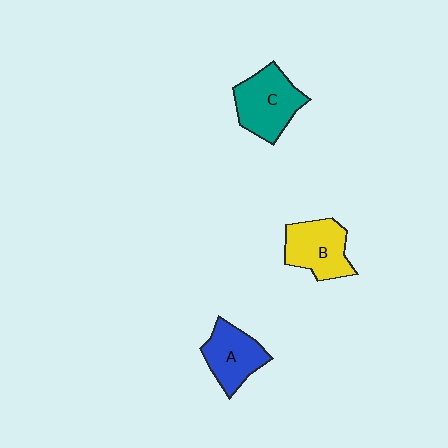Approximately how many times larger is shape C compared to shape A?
Approximately 1.2 times.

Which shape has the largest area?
Shape C (teal).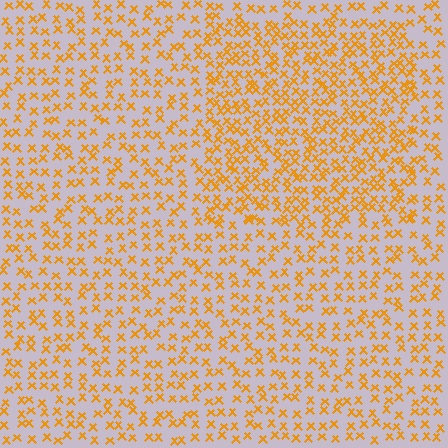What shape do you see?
I see a rectangle.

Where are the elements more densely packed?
The elements are more densely packed inside the rectangle boundary.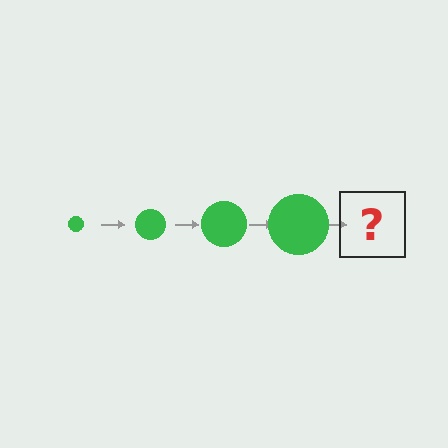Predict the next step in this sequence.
The next step is a green circle, larger than the previous one.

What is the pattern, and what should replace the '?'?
The pattern is that the circle gets progressively larger each step. The '?' should be a green circle, larger than the previous one.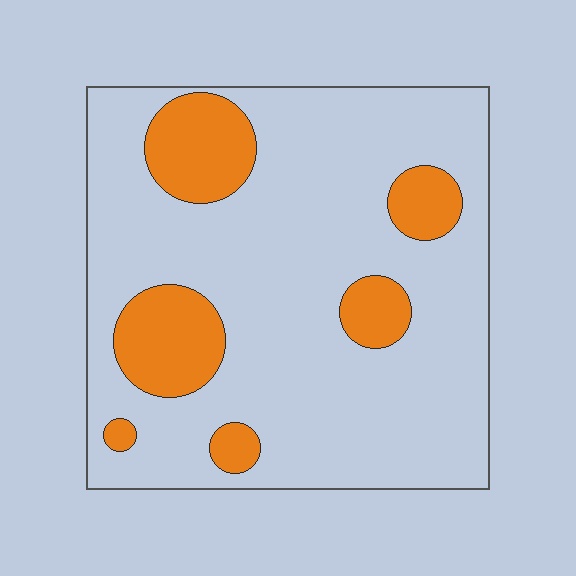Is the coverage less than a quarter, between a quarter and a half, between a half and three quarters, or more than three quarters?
Less than a quarter.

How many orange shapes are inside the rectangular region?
6.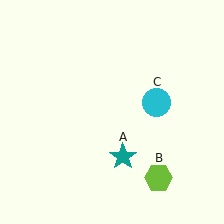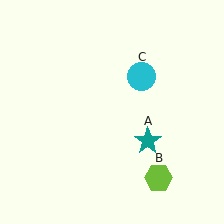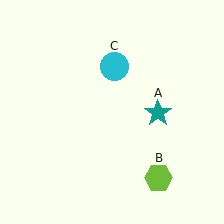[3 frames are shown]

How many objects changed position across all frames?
2 objects changed position: teal star (object A), cyan circle (object C).